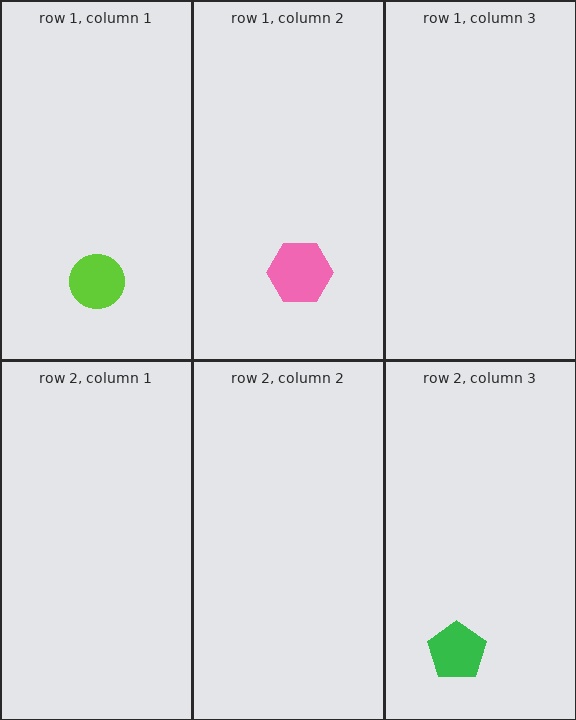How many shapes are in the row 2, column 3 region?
1.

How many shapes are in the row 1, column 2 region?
1.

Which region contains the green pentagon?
The row 2, column 3 region.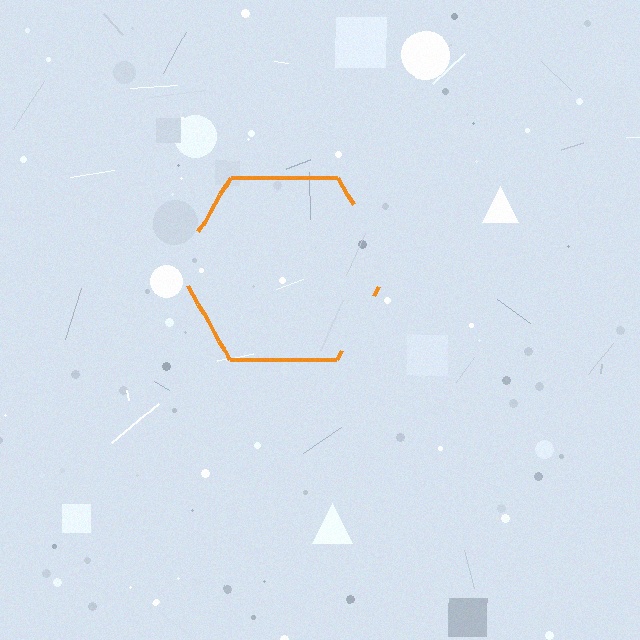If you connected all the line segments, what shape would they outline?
They would outline a hexagon.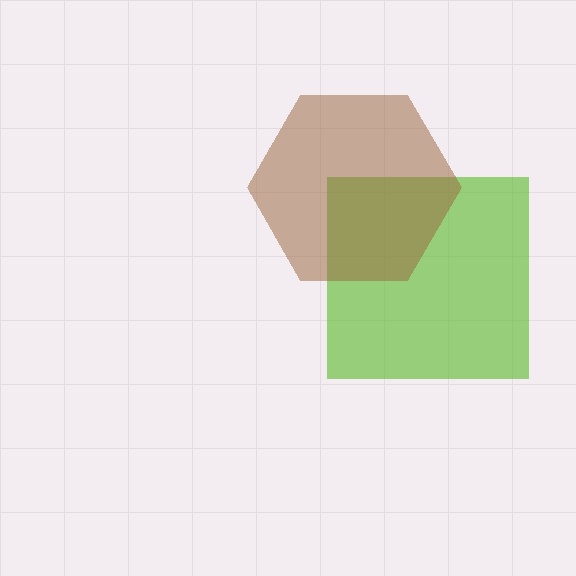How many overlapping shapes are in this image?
There are 2 overlapping shapes in the image.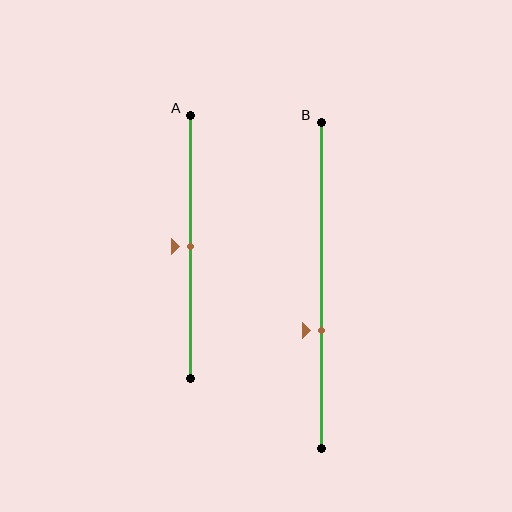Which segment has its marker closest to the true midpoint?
Segment A has its marker closest to the true midpoint.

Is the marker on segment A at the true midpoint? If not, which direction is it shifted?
Yes, the marker on segment A is at the true midpoint.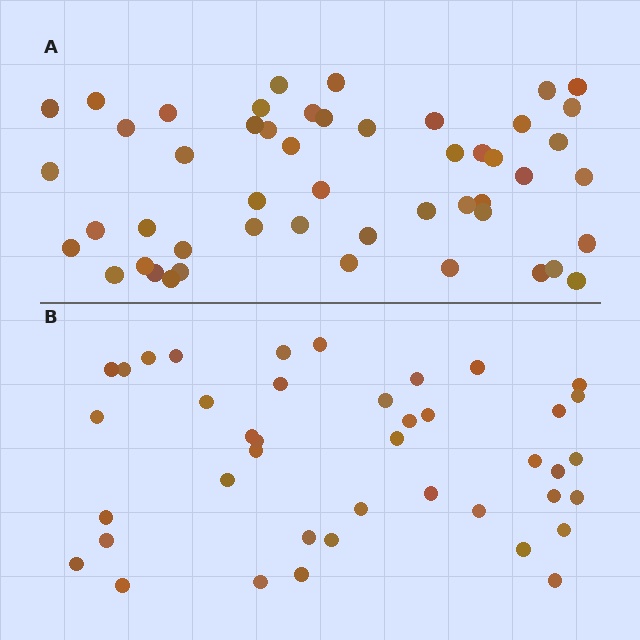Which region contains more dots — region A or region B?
Region A (the top region) has more dots.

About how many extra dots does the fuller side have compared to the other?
Region A has roughly 8 or so more dots than region B.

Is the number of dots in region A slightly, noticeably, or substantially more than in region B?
Region A has only slightly more — the two regions are fairly close. The ratio is roughly 1.2 to 1.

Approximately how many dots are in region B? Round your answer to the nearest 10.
About 40 dots. (The exact count is 41, which rounds to 40.)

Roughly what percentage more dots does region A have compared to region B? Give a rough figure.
About 20% more.